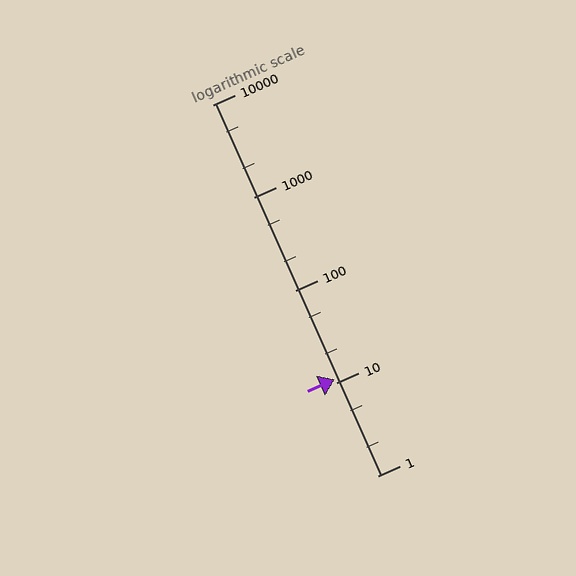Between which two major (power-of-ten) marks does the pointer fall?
The pointer is between 10 and 100.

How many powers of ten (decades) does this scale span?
The scale spans 4 decades, from 1 to 10000.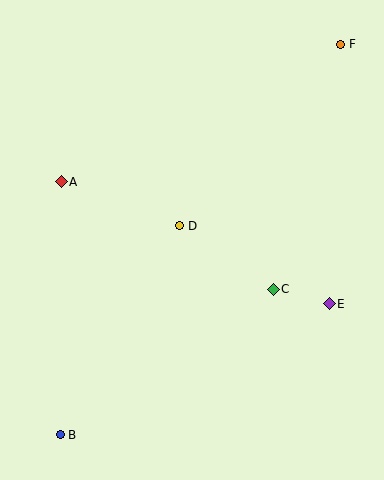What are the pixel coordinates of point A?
Point A is at (61, 182).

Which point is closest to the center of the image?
Point D at (180, 226) is closest to the center.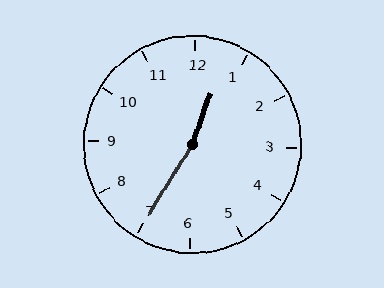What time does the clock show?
12:35.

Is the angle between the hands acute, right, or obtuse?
It is obtuse.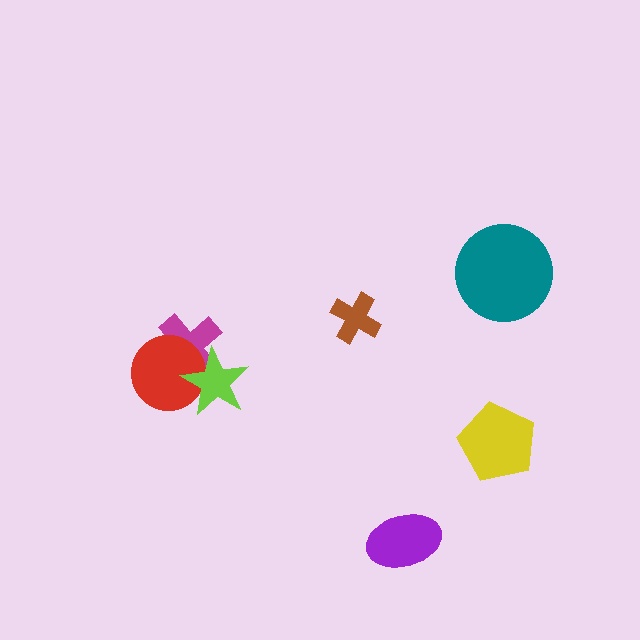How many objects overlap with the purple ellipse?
0 objects overlap with the purple ellipse.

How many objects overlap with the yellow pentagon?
0 objects overlap with the yellow pentagon.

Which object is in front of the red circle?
The lime star is in front of the red circle.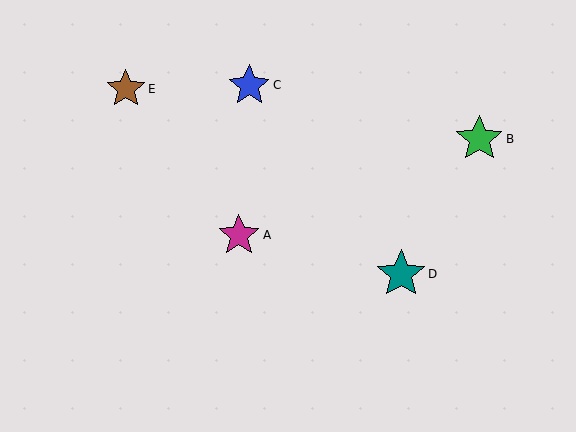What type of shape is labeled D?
Shape D is a teal star.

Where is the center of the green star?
The center of the green star is at (479, 139).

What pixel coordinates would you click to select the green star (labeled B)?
Click at (479, 139) to select the green star B.